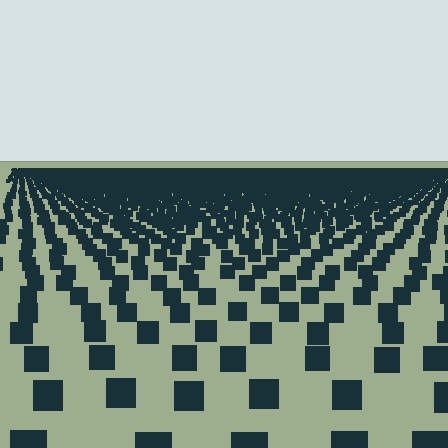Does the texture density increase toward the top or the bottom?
Density increases toward the top.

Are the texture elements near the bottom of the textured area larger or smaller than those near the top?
Larger. Near the bottom, elements are closer to the viewer and appear at a bigger on-screen size.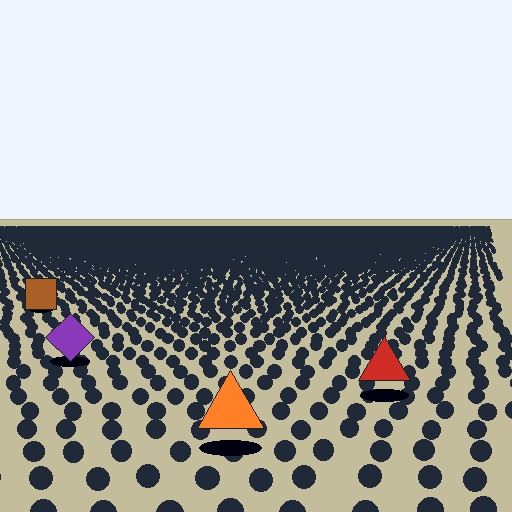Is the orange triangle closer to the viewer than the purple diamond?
Yes. The orange triangle is closer — you can tell from the texture gradient: the ground texture is coarser near it.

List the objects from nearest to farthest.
From nearest to farthest: the orange triangle, the red triangle, the purple diamond, the brown square.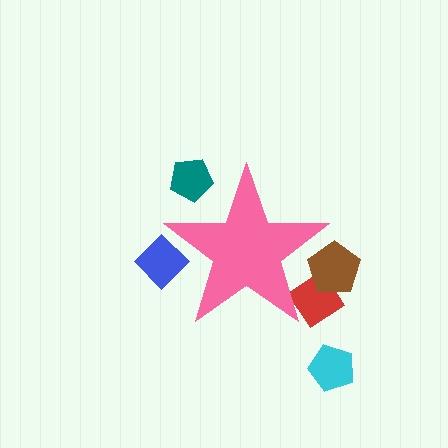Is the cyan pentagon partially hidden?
No, the cyan pentagon is fully visible.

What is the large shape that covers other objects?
A pink star.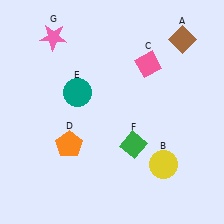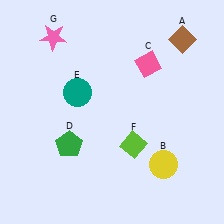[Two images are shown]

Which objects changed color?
D changed from orange to green. F changed from green to lime.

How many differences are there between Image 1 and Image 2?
There are 2 differences between the two images.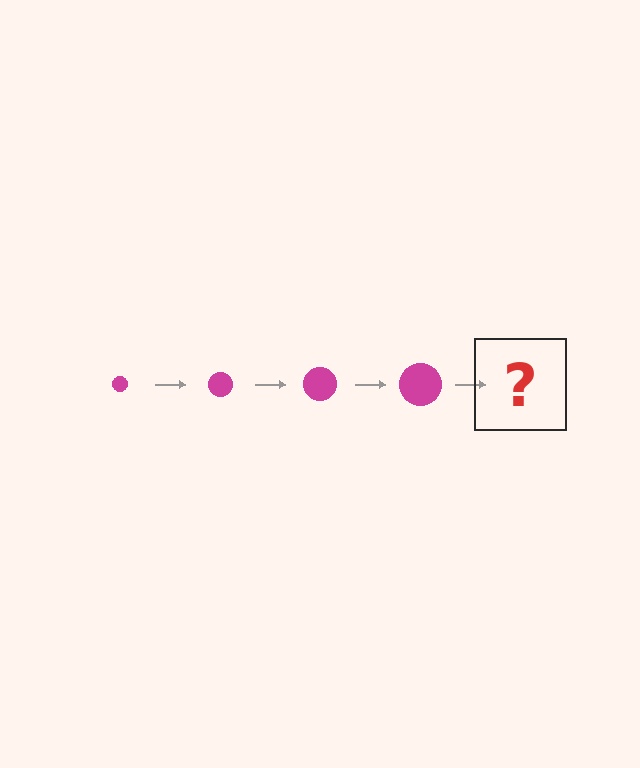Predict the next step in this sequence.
The next step is a magenta circle, larger than the previous one.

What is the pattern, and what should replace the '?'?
The pattern is that the circle gets progressively larger each step. The '?' should be a magenta circle, larger than the previous one.